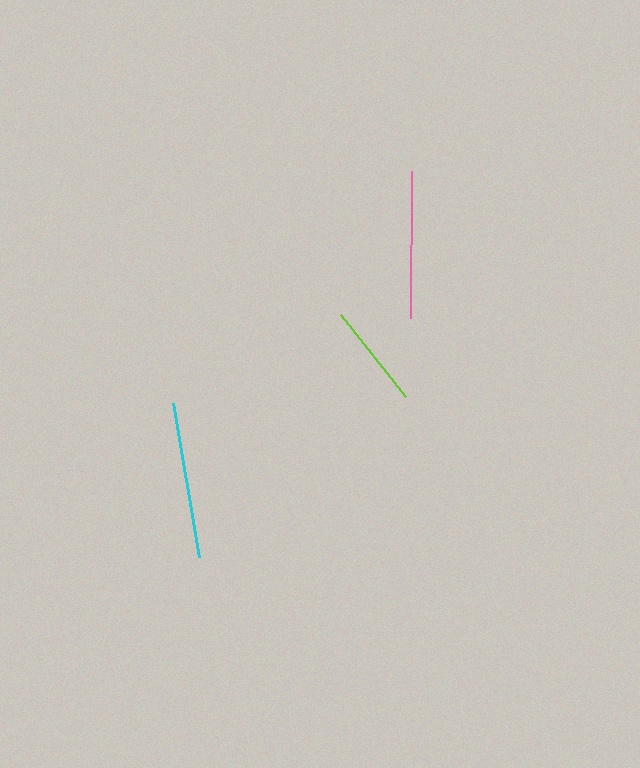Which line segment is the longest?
The cyan line is the longest at approximately 156 pixels.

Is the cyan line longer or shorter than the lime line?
The cyan line is longer than the lime line.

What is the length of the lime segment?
The lime segment is approximately 105 pixels long.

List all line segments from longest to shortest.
From longest to shortest: cyan, pink, lime.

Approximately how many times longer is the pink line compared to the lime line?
The pink line is approximately 1.4 times the length of the lime line.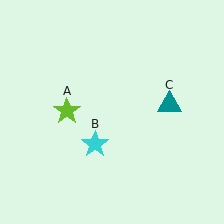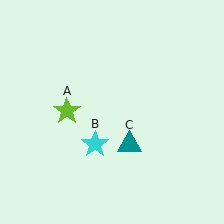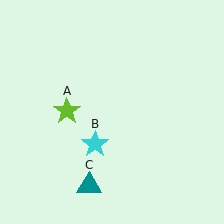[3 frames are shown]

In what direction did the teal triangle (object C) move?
The teal triangle (object C) moved down and to the left.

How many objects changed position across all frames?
1 object changed position: teal triangle (object C).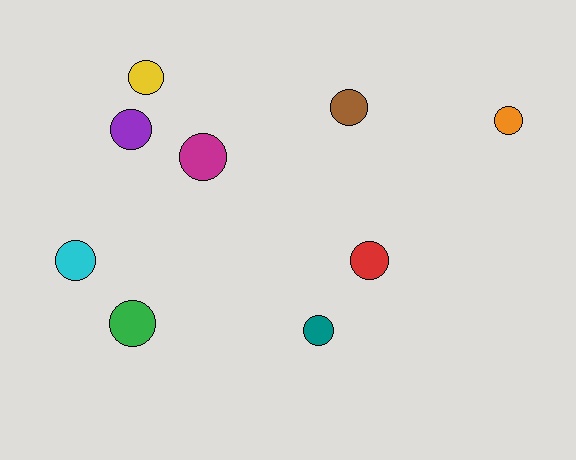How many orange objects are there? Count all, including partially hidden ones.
There is 1 orange object.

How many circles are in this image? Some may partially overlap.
There are 9 circles.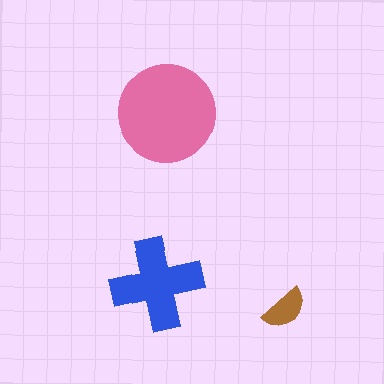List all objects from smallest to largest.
The brown semicircle, the blue cross, the pink circle.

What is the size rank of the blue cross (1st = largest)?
2nd.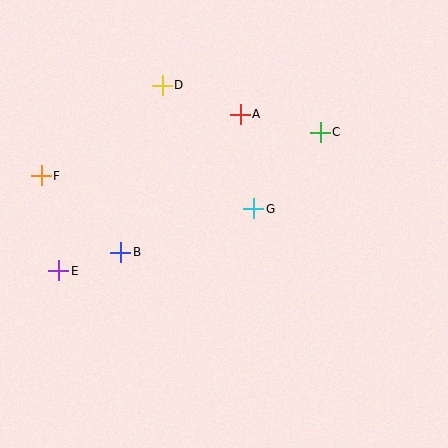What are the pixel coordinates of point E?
Point E is at (59, 271).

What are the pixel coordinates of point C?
Point C is at (320, 132).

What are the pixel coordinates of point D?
Point D is at (162, 85).